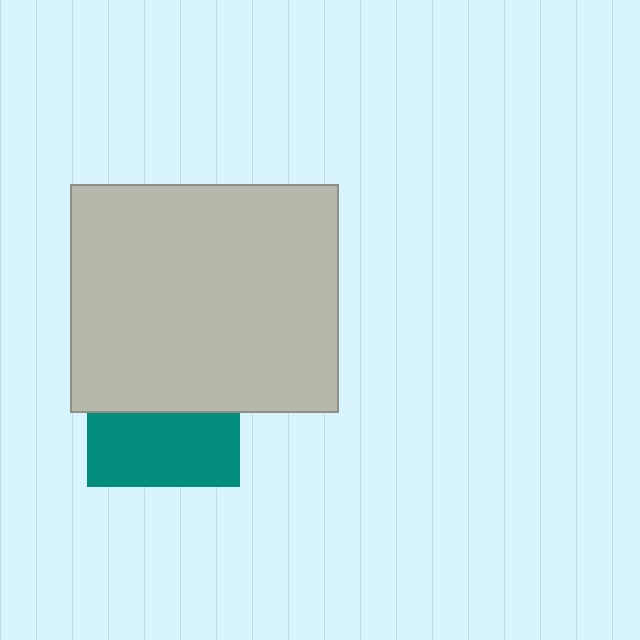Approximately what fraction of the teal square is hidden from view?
Roughly 52% of the teal square is hidden behind the light gray rectangle.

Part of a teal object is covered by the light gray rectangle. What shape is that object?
It is a square.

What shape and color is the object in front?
The object in front is a light gray rectangle.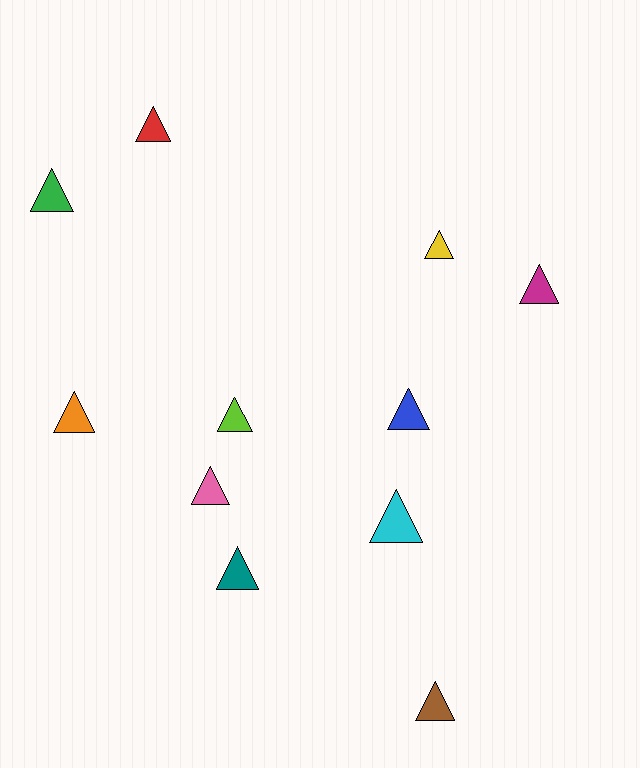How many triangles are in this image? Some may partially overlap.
There are 11 triangles.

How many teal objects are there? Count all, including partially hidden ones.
There is 1 teal object.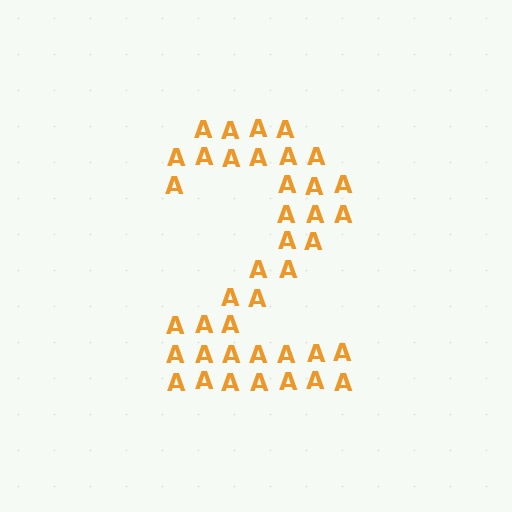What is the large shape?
The large shape is the digit 2.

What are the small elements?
The small elements are letter A's.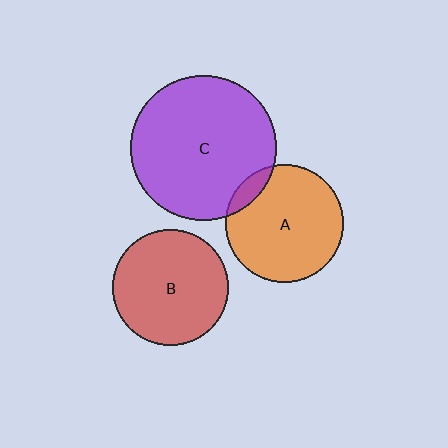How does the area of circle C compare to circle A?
Approximately 1.5 times.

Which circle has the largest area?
Circle C (purple).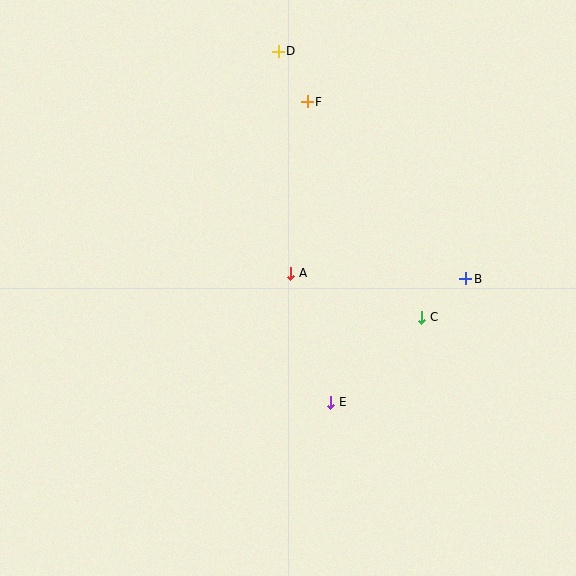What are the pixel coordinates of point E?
Point E is at (331, 402).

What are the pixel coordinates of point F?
Point F is at (307, 102).